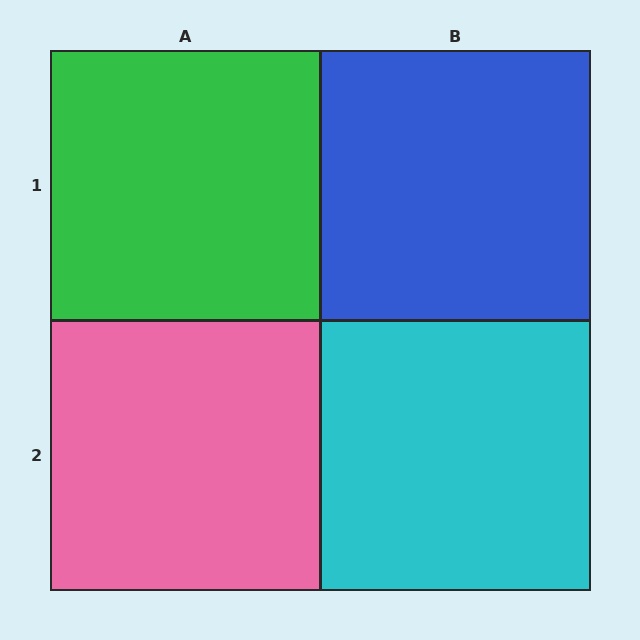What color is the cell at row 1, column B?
Blue.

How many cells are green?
1 cell is green.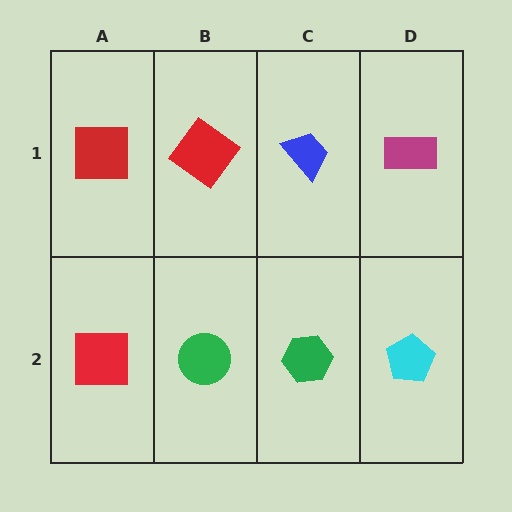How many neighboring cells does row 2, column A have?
2.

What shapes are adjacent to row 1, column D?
A cyan pentagon (row 2, column D), a blue trapezoid (row 1, column C).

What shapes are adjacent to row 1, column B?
A green circle (row 2, column B), a red square (row 1, column A), a blue trapezoid (row 1, column C).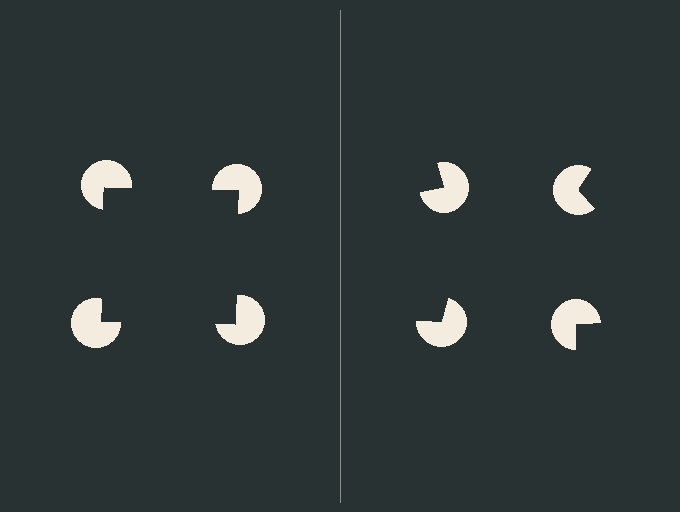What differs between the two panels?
The pac-man discs are positioned identically on both sides; only the wedge orientations differ. On the left they align to a square; on the right they are misaligned.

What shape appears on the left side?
An illusory square.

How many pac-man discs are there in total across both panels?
8 — 4 on each side.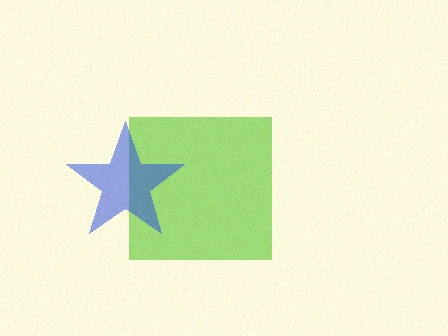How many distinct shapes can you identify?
There are 2 distinct shapes: a lime square, a blue star.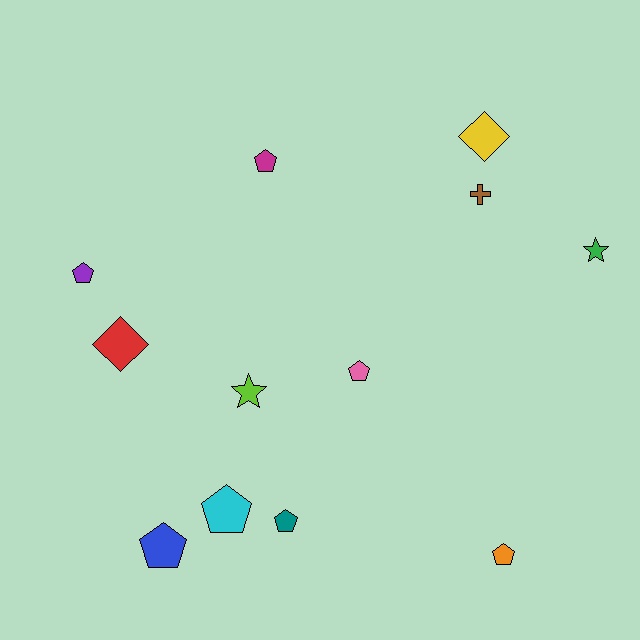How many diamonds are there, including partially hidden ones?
There are 2 diamonds.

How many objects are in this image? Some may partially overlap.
There are 12 objects.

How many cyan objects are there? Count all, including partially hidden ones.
There is 1 cyan object.